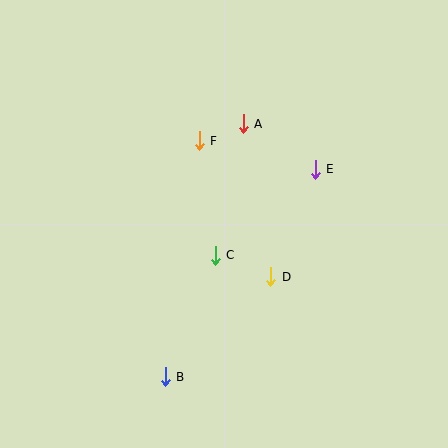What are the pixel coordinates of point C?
Point C is at (215, 255).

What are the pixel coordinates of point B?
Point B is at (165, 377).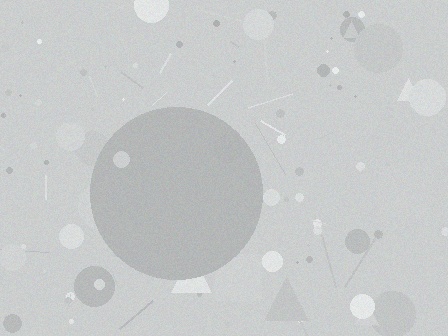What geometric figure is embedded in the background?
A circle is embedded in the background.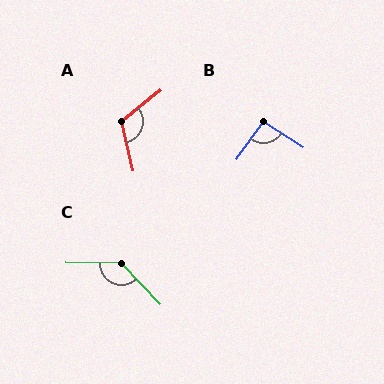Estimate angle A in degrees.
Approximately 115 degrees.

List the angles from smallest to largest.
B (92°), A (115°), C (134°).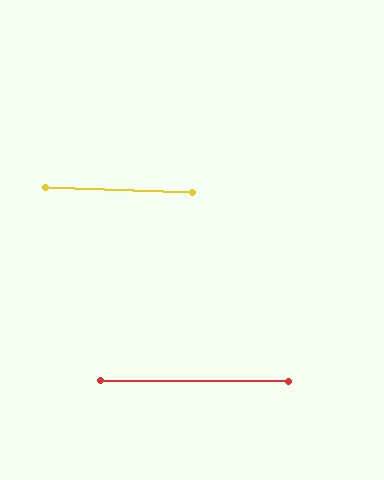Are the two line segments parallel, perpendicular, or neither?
Parallel — their directions differ by only 1.5°.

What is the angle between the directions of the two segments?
Approximately 2 degrees.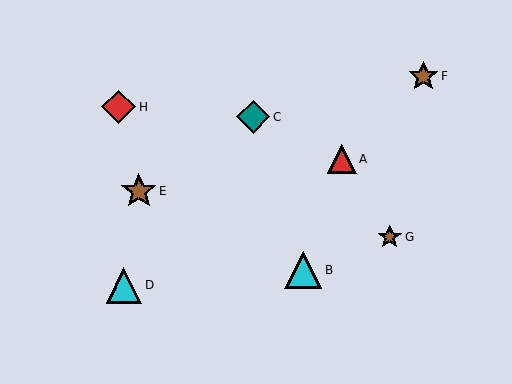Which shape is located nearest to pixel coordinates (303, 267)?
The cyan triangle (labeled B) at (303, 270) is nearest to that location.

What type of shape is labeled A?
Shape A is a red triangle.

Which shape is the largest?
The cyan triangle (labeled B) is the largest.